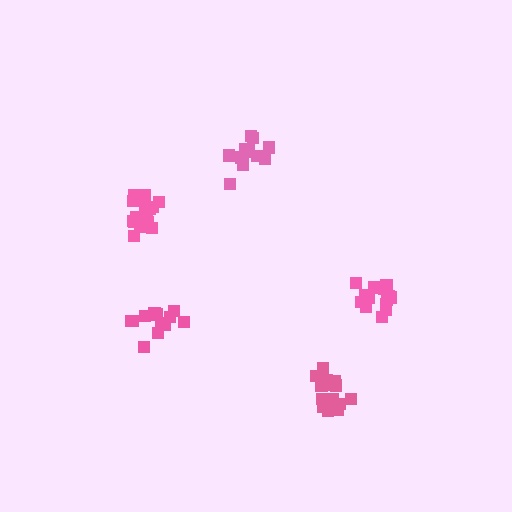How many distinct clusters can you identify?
There are 5 distinct clusters.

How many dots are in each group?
Group 1: 13 dots, Group 2: 14 dots, Group 3: 16 dots, Group 4: 18 dots, Group 5: 16 dots (77 total).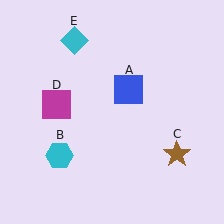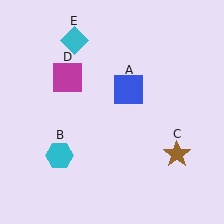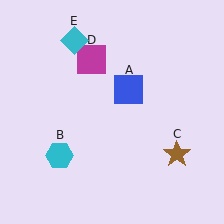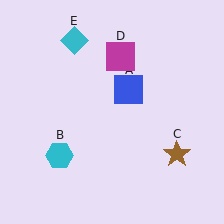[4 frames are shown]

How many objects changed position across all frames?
1 object changed position: magenta square (object D).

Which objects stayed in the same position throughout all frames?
Blue square (object A) and cyan hexagon (object B) and brown star (object C) and cyan diamond (object E) remained stationary.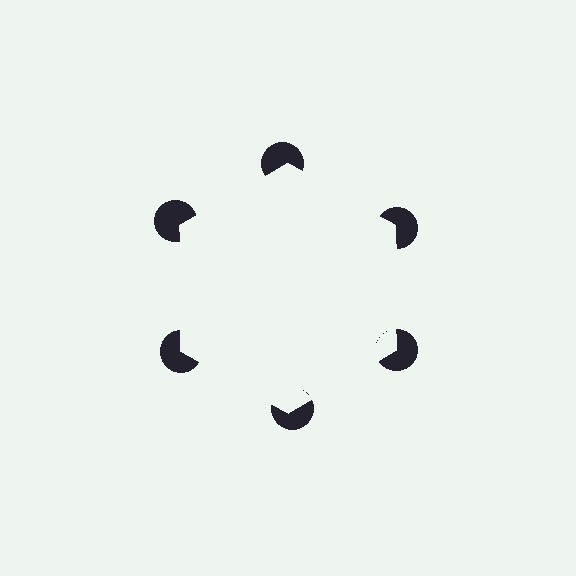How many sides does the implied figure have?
6 sides.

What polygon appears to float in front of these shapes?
An illusory hexagon — its edges are inferred from the aligned wedge cuts in the pac-man discs, not physically drawn.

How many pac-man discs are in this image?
There are 6 — one at each vertex of the illusory hexagon.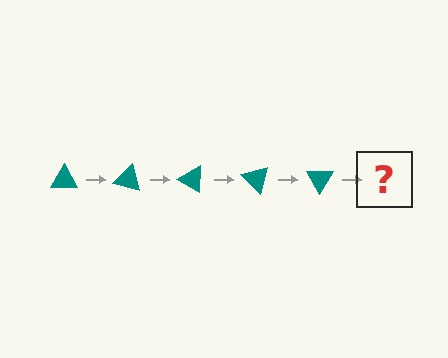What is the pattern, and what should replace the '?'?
The pattern is that the triangle rotates 15 degrees each step. The '?' should be a teal triangle rotated 75 degrees.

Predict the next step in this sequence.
The next step is a teal triangle rotated 75 degrees.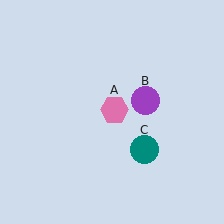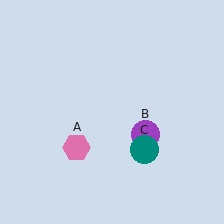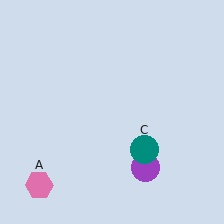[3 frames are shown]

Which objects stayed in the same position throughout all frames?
Teal circle (object C) remained stationary.